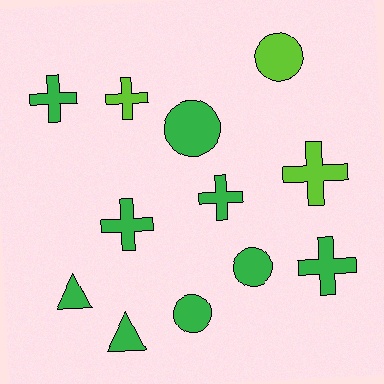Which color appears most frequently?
Green, with 9 objects.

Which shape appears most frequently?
Cross, with 6 objects.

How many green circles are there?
There are 3 green circles.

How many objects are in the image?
There are 12 objects.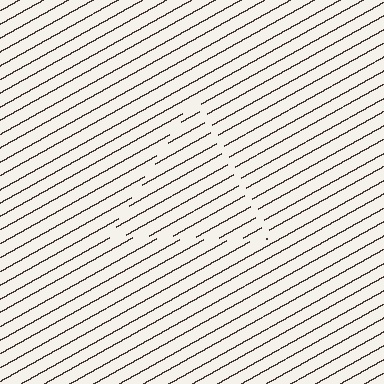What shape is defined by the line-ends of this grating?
An illusory triangle. The interior of the shape contains the same grating, shifted by half a period — the contour is defined by the phase discontinuity where line-ends from the inner and outer gratings abut.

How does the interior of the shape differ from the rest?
The interior of the shape contains the same grating, shifted by half a period — the contour is defined by the phase discontinuity where line-ends from the inner and outer gratings abut.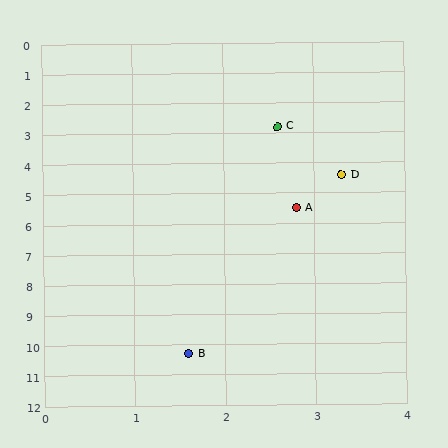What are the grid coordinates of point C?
Point C is at approximately (2.6, 2.8).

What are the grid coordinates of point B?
Point B is at approximately (1.6, 10.3).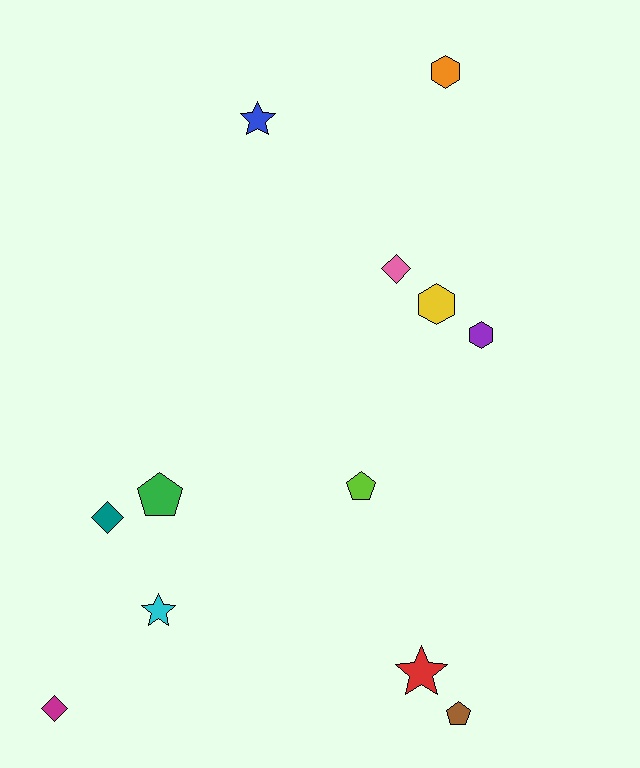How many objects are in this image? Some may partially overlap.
There are 12 objects.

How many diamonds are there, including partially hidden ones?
There are 3 diamonds.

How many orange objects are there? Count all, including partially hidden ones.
There is 1 orange object.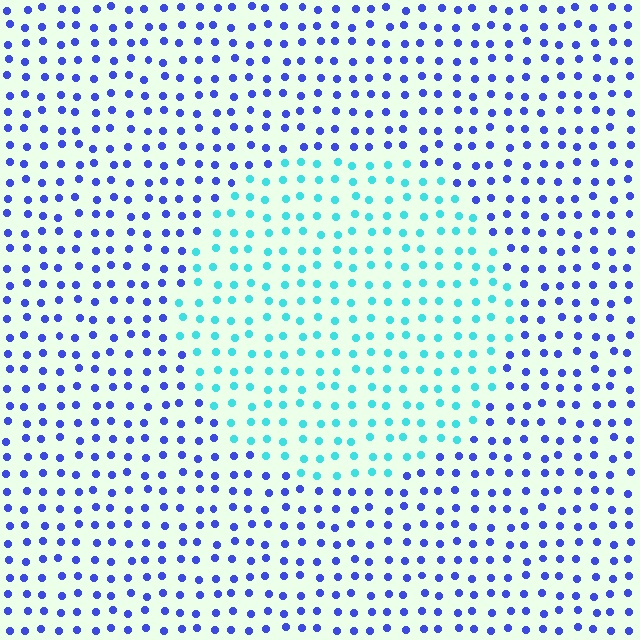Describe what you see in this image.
The image is filled with small blue elements in a uniform arrangement. A circle-shaped region is visible where the elements are tinted to a slightly different hue, forming a subtle color boundary.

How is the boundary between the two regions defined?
The boundary is defined purely by a slight shift in hue (about 55 degrees). Spacing, size, and orientation are identical on both sides.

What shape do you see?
I see a circle.